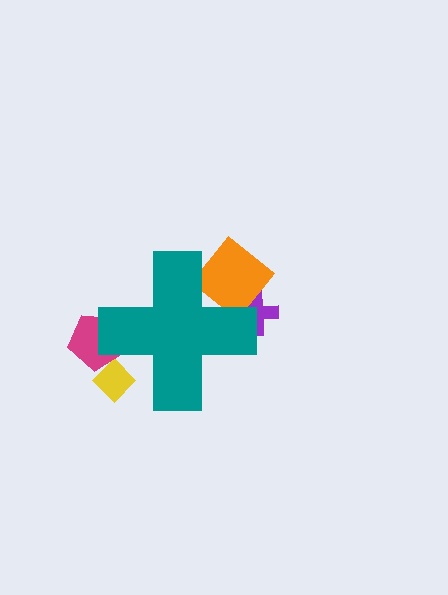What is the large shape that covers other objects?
A teal cross.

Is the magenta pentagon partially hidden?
Yes, the magenta pentagon is partially hidden behind the teal cross.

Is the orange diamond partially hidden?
Yes, the orange diamond is partially hidden behind the teal cross.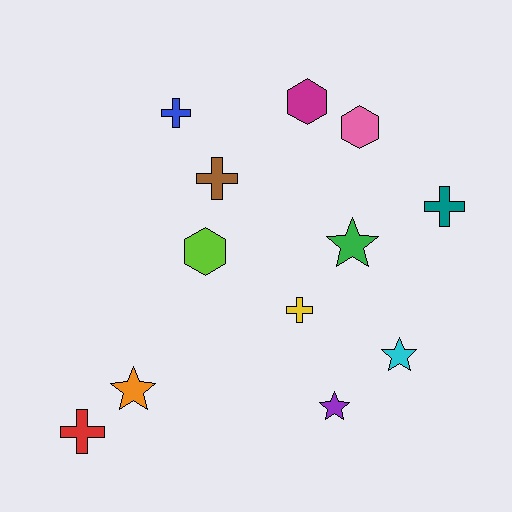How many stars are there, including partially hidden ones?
There are 4 stars.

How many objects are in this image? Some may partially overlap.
There are 12 objects.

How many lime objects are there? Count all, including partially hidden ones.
There is 1 lime object.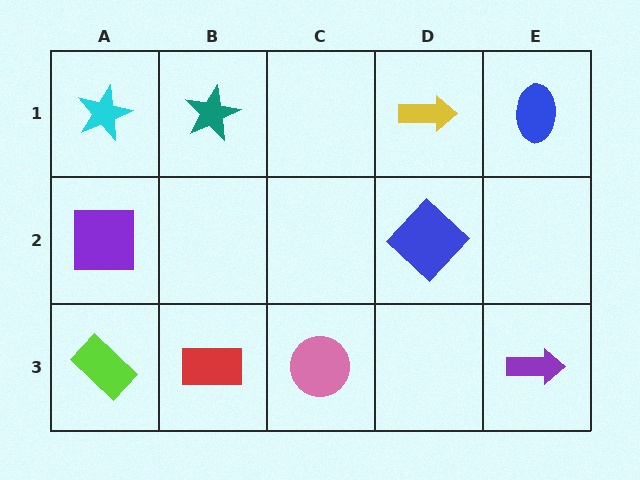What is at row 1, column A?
A cyan star.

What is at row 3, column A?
A lime rectangle.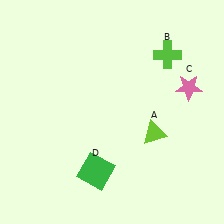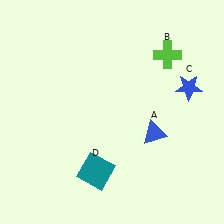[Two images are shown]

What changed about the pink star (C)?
In Image 1, C is pink. In Image 2, it changed to blue.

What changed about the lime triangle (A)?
In Image 1, A is lime. In Image 2, it changed to blue.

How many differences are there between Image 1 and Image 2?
There are 3 differences between the two images.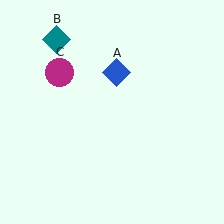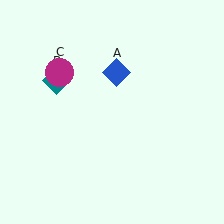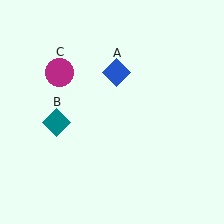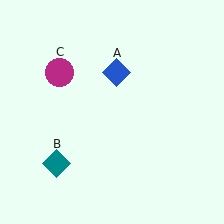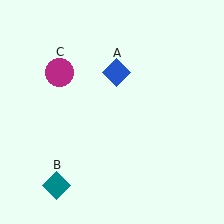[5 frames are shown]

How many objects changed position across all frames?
1 object changed position: teal diamond (object B).